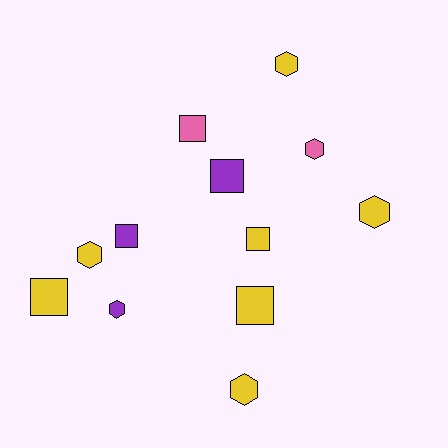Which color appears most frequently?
Yellow, with 7 objects.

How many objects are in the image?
There are 12 objects.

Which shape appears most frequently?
Square, with 6 objects.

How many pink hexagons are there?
There is 1 pink hexagon.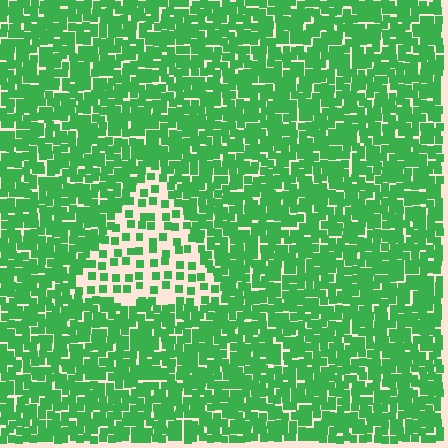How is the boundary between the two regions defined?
The boundary is defined by a change in element density (approximately 2.6x ratio). All elements are the same color, size, and shape.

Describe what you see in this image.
The image contains small green elements arranged at two different densities. A triangle-shaped region is visible where the elements are less densely packed than the surrounding area.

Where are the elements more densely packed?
The elements are more densely packed outside the triangle boundary.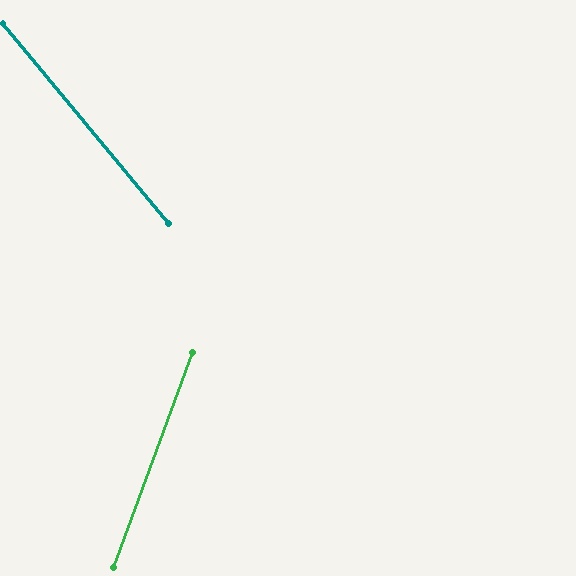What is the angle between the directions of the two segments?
Approximately 60 degrees.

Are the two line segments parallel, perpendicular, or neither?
Neither parallel nor perpendicular — they differ by about 60°.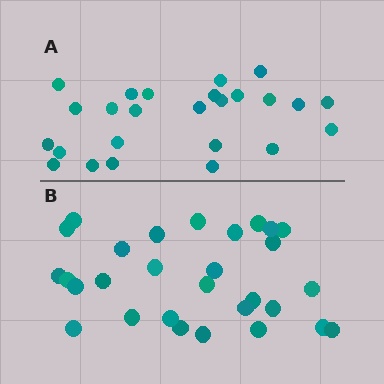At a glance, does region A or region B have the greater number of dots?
Region B (the bottom region) has more dots.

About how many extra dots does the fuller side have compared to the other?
Region B has about 4 more dots than region A.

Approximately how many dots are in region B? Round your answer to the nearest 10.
About 30 dots. (The exact count is 29, which rounds to 30.)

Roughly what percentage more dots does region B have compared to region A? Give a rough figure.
About 15% more.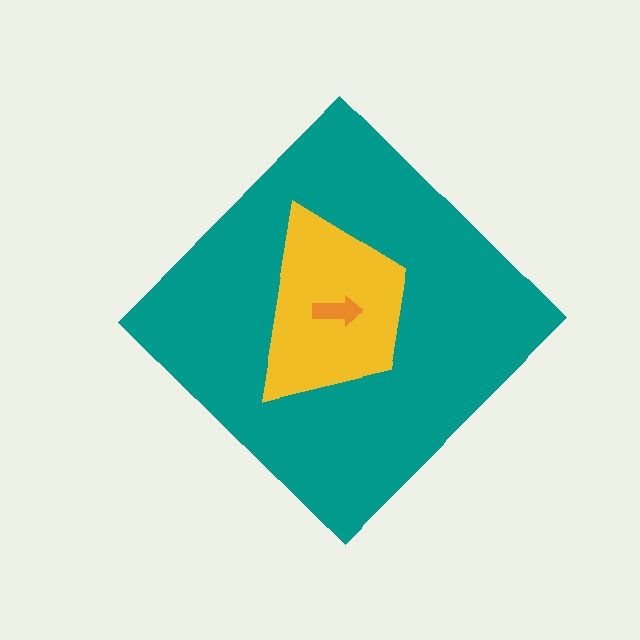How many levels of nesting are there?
3.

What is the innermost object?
The orange arrow.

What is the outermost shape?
The teal diamond.